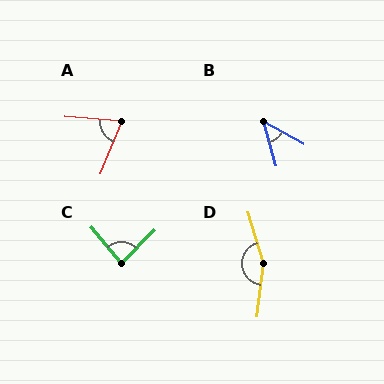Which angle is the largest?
D, at approximately 156 degrees.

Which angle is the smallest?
B, at approximately 45 degrees.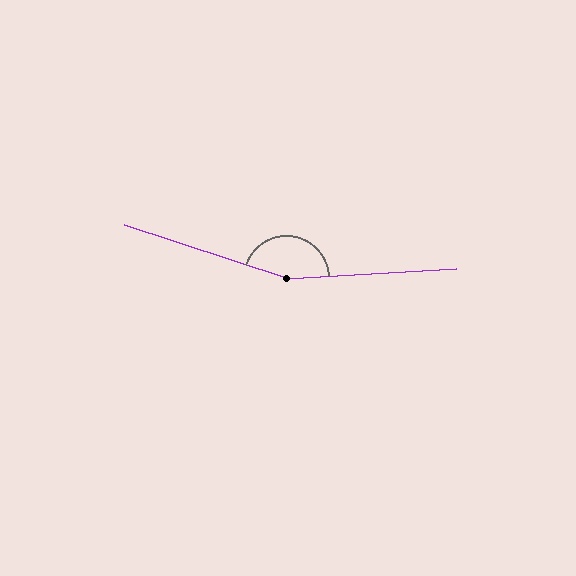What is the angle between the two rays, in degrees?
Approximately 159 degrees.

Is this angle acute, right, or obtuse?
It is obtuse.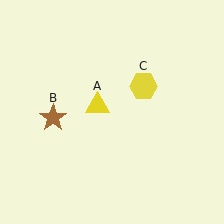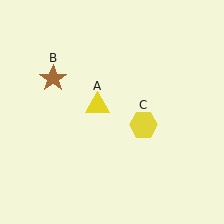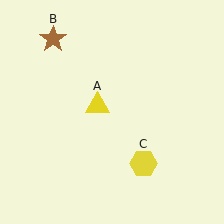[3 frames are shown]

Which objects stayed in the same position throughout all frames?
Yellow triangle (object A) remained stationary.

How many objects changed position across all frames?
2 objects changed position: brown star (object B), yellow hexagon (object C).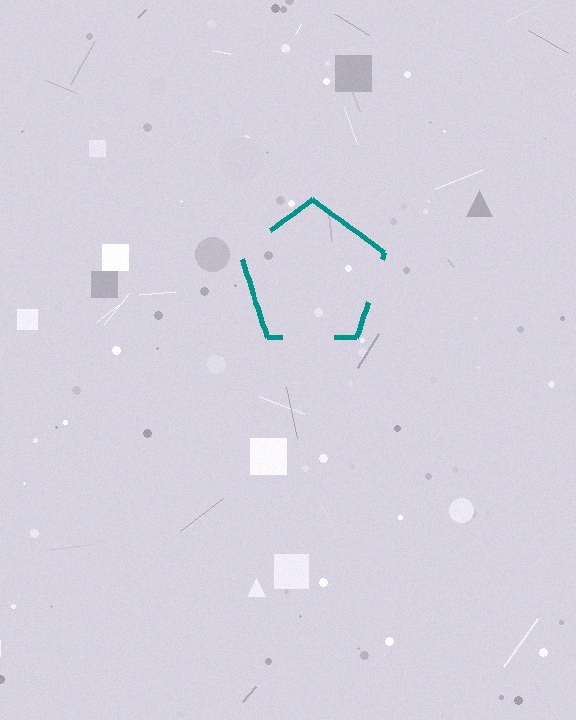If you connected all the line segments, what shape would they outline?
They would outline a pentagon.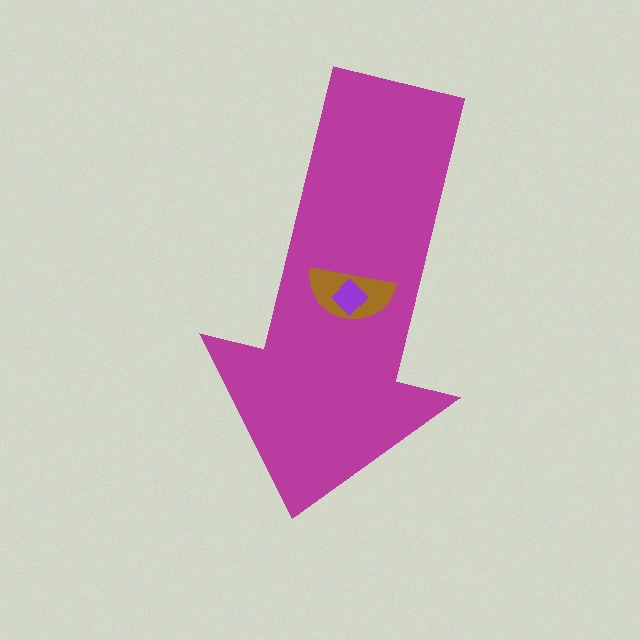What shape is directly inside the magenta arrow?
The brown semicircle.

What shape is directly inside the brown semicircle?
The purple diamond.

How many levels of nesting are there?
3.